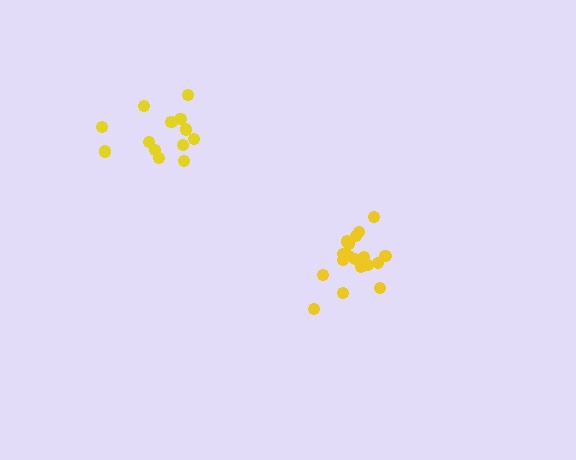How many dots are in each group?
Group 1: 13 dots, Group 2: 18 dots (31 total).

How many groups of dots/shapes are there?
There are 2 groups.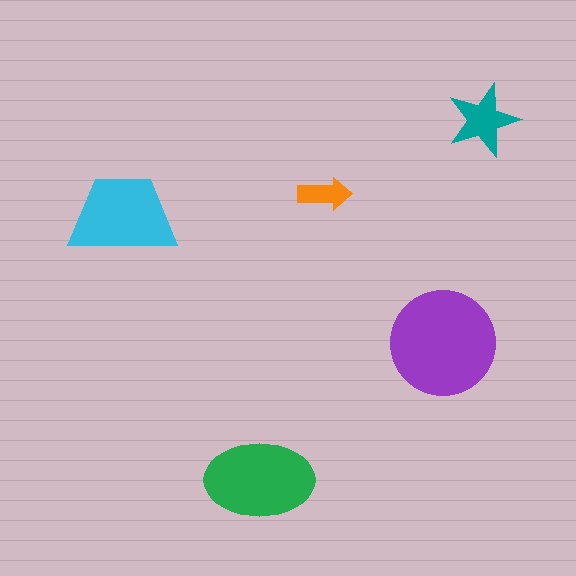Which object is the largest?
The purple circle.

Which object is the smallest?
The orange arrow.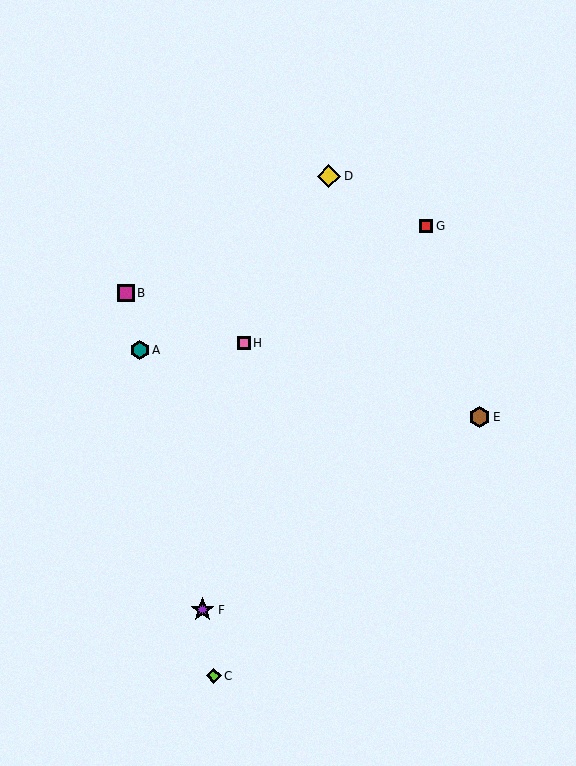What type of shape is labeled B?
Shape B is a magenta square.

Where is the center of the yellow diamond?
The center of the yellow diamond is at (329, 176).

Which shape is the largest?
The purple star (labeled F) is the largest.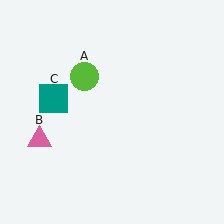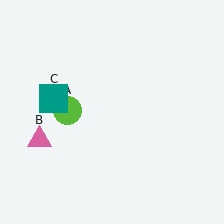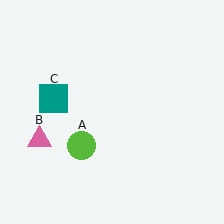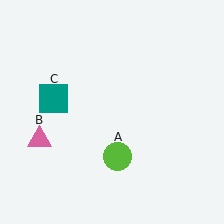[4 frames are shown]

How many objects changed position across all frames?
1 object changed position: lime circle (object A).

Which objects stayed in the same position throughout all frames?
Pink triangle (object B) and teal square (object C) remained stationary.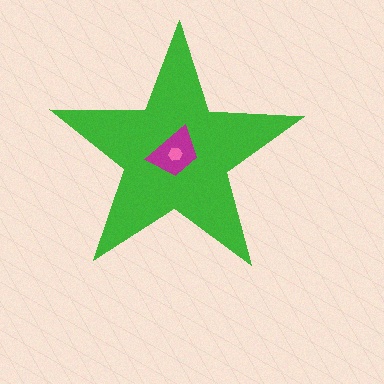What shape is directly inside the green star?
The magenta trapezoid.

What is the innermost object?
The pink hexagon.